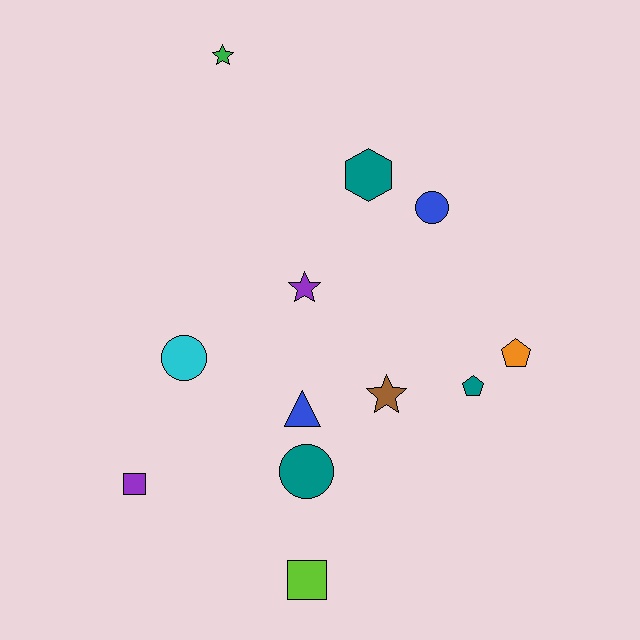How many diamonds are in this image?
There are no diamonds.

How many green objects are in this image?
There is 1 green object.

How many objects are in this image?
There are 12 objects.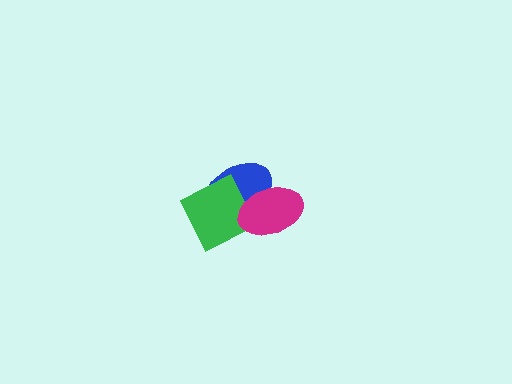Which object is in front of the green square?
The magenta ellipse is in front of the green square.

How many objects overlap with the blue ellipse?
2 objects overlap with the blue ellipse.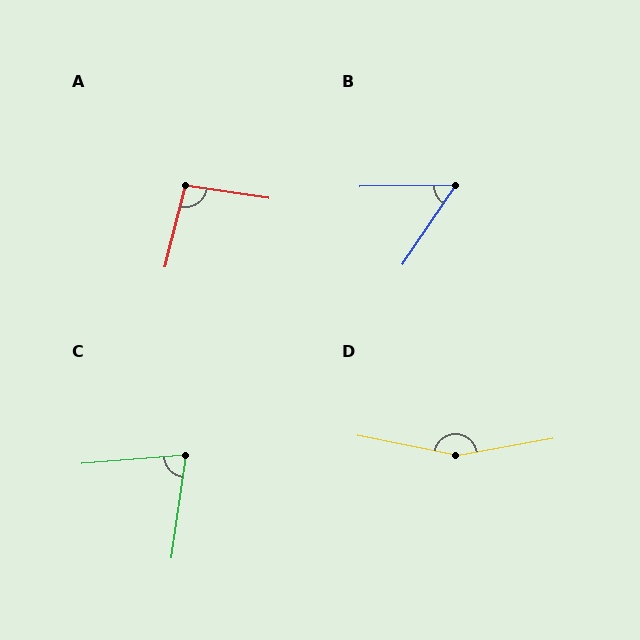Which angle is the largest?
D, at approximately 158 degrees.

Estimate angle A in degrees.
Approximately 96 degrees.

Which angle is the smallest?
B, at approximately 55 degrees.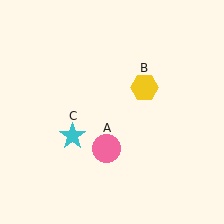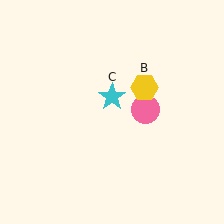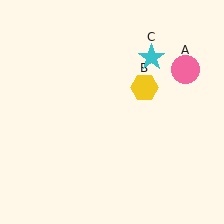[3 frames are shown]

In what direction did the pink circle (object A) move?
The pink circle (object A) moved up and to the right.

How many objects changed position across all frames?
2 objects changed position: pink circle (object A), cyan star (object C).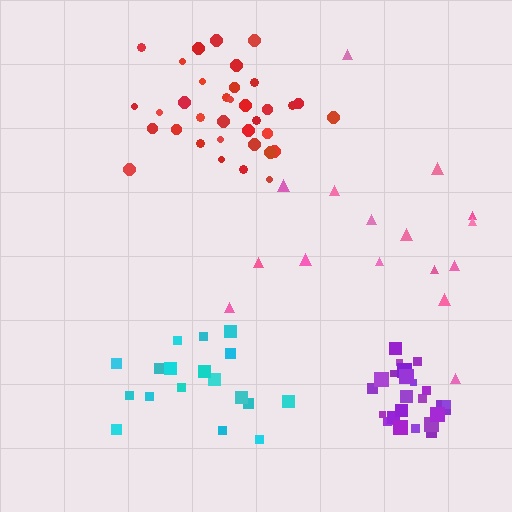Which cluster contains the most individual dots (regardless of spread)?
Red (35).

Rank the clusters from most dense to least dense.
purple, red, cyan, pink.